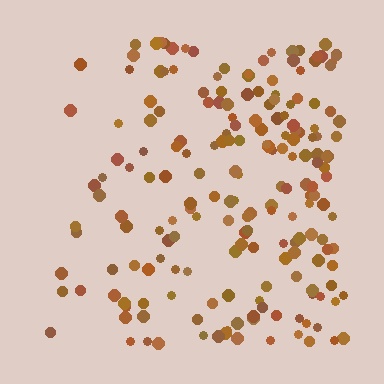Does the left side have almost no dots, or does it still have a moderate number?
Still a moderate number, just noticeably fewer than the right.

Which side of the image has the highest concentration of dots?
The right.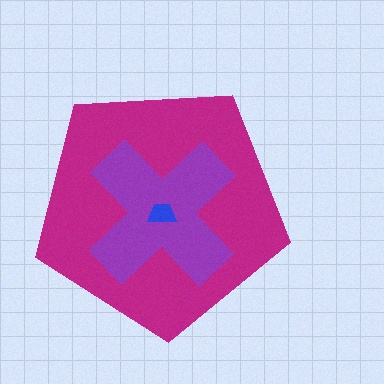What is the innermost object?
The blue trapezoid.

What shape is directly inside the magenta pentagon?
The purple cross.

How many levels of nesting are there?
3.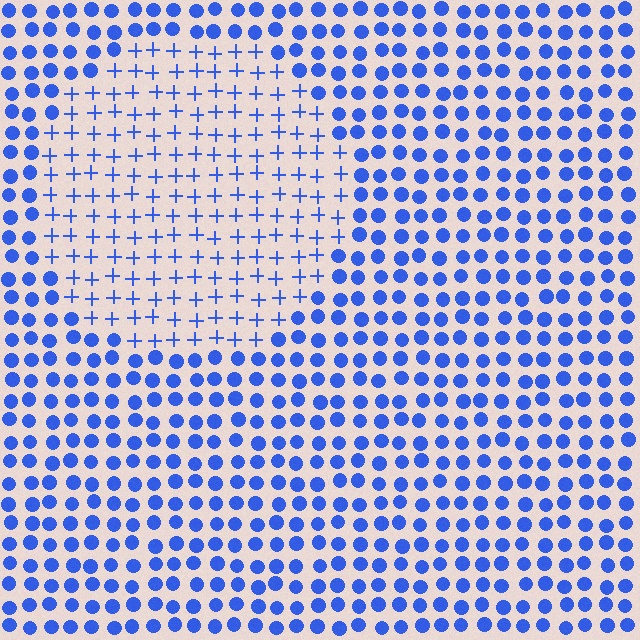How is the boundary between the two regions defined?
The boundary is defined by a change in element shape: plus signs inside vs. circles outside. All elements share the same color and spacing.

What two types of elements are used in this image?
The image uses plus signs inside the circle region and circles outside it.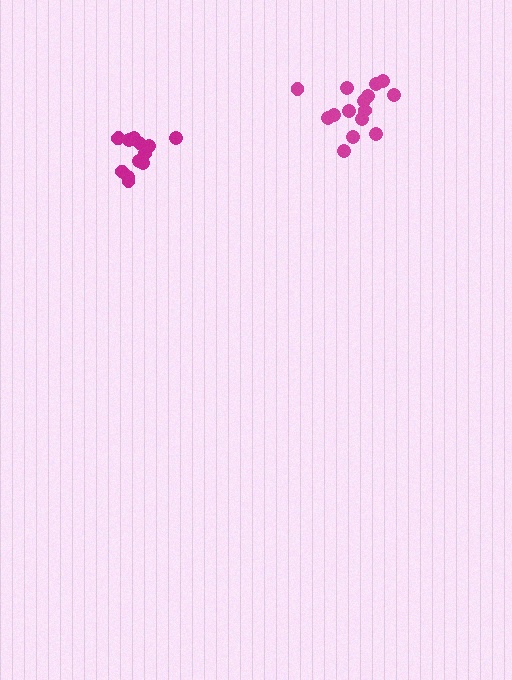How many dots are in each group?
Group 1: 14 dots, Group 2: 15 dots (29 total).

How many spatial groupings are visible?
There are 2 spatial groupings.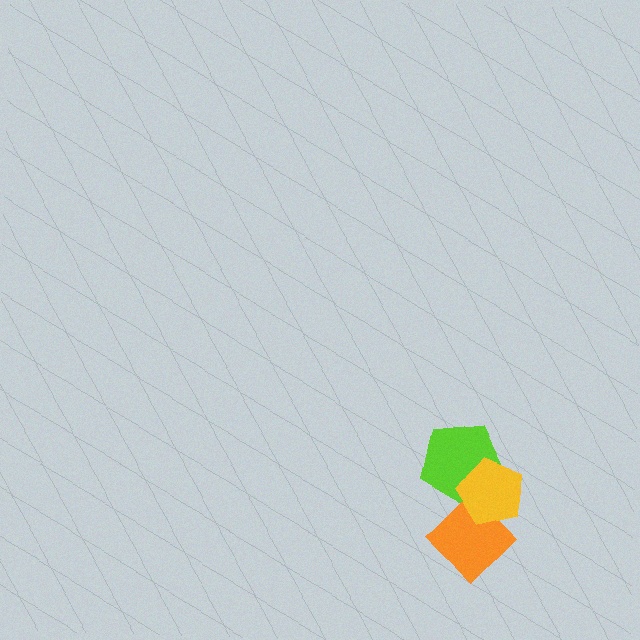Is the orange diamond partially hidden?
Yes, it is partially covered by another shape.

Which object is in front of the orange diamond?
The yellow pentagon is in front of the orange diamond.